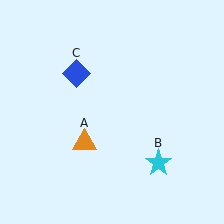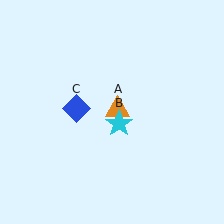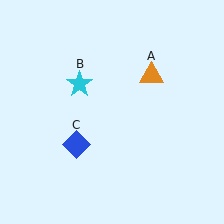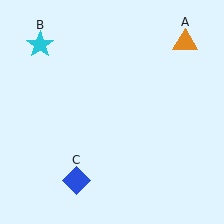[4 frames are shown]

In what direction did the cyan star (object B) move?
The cyan star (object B) moved up and to the left.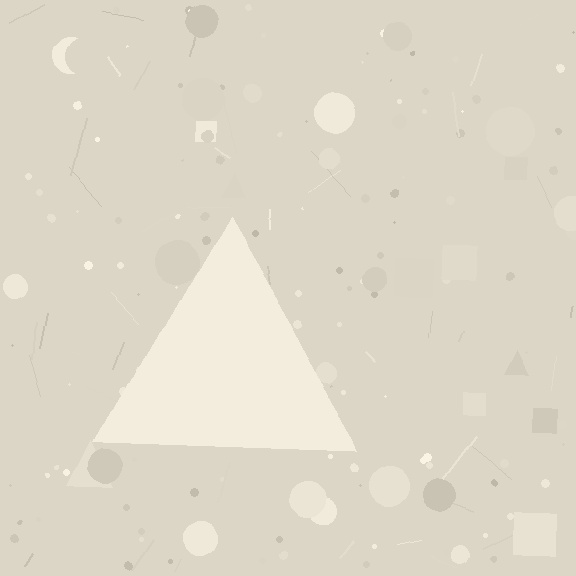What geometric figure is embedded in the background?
A triangle is embedded in the background.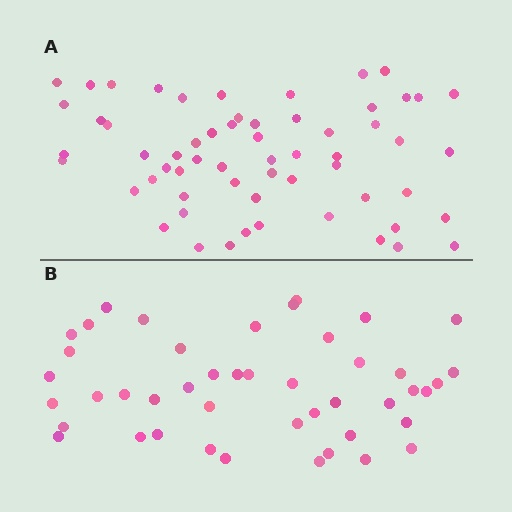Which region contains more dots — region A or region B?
Region A (the top region) has more dots.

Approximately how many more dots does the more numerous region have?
Region A has approximately 15 more dots than region B.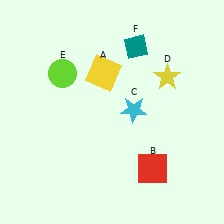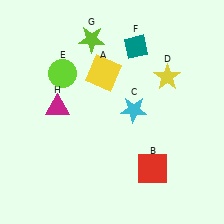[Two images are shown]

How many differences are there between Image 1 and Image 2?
There are 2 differences between the two images.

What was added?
A lime star (G), a magenta triangle (H) were added in Image 2.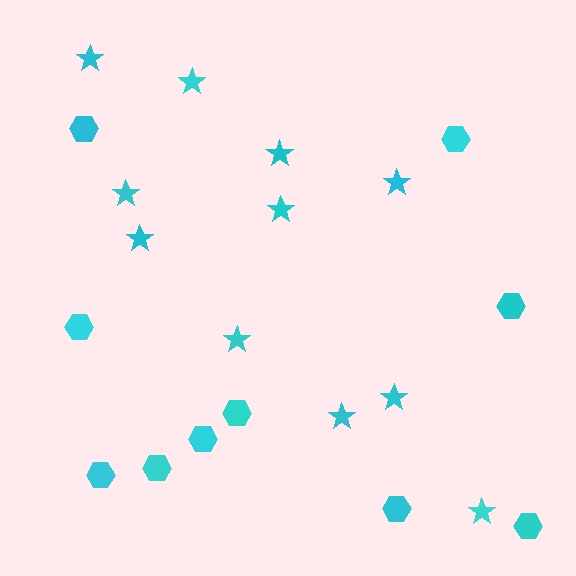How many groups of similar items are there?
There are 2 groups: one group of stars (11) and one group of hexagons (10).